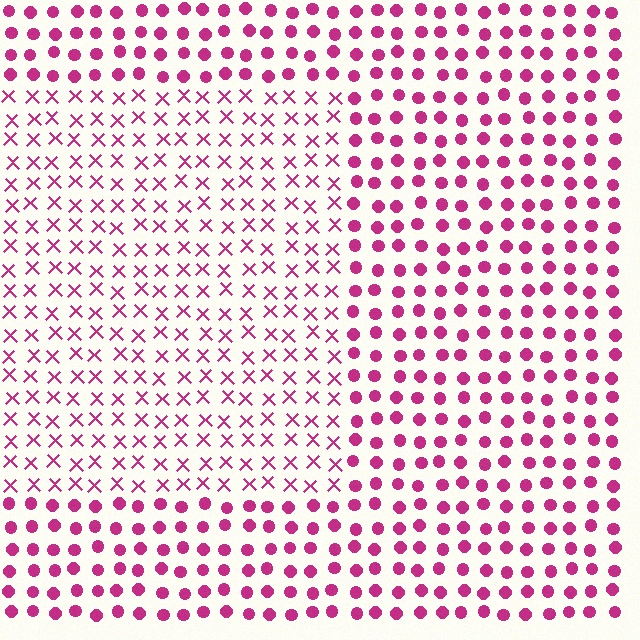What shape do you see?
I see a rectangle.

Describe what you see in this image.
The image is filled with small magenta elements arranged in a uniform grid. A rectangle-shaped region contains X marks, while the surrounding area contains circles. The boundary is defined purely by the change in element shape.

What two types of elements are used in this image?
The image uses X marks inside the rectangle region and circles outside it.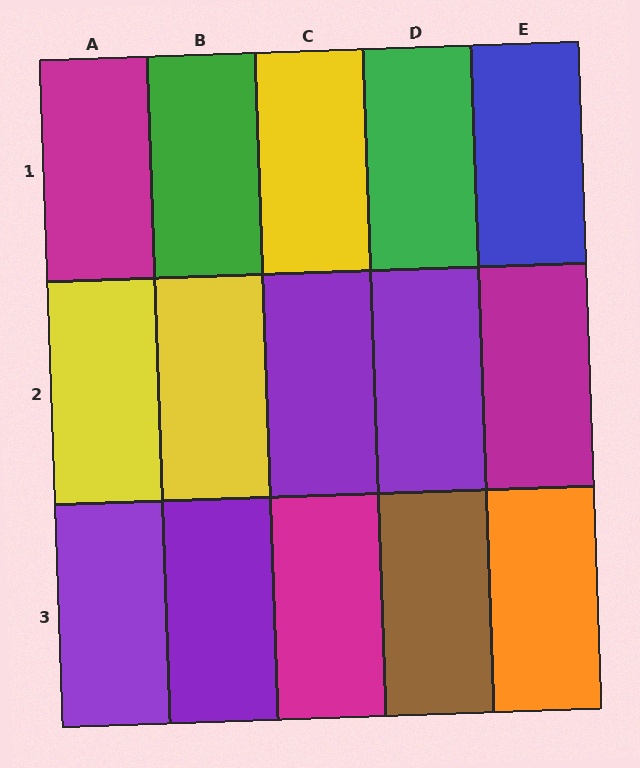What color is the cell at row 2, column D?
Purple.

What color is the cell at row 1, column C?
Yellow.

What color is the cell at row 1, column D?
Green.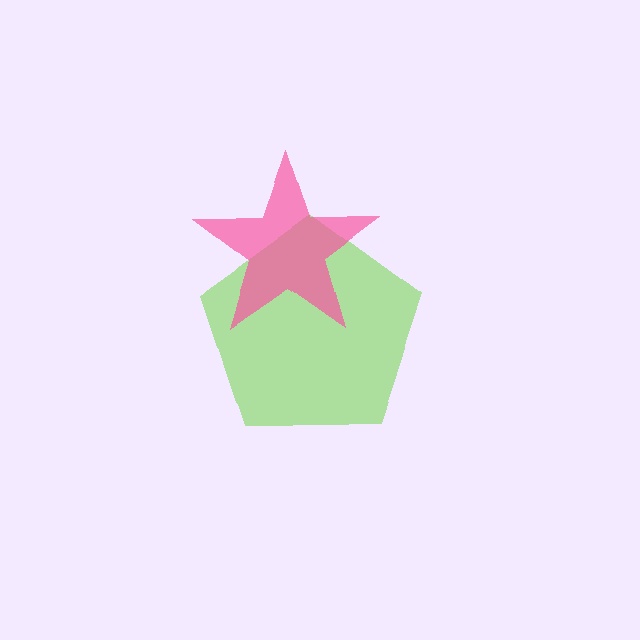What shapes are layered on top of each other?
The layered shapes are: a lime pentagon, a pink star.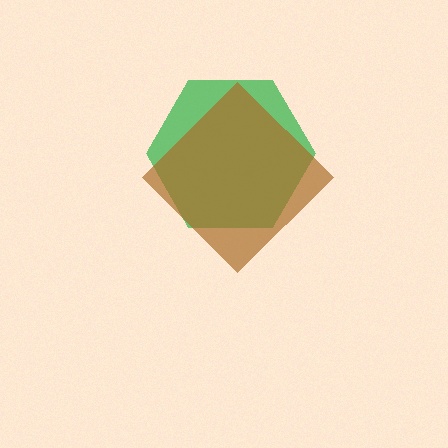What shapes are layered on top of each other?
The layered shapes are: a green hexagon, a brown diamond.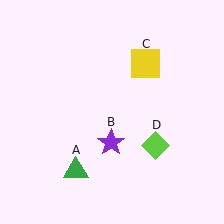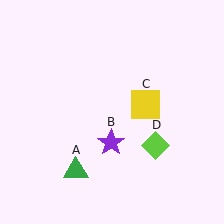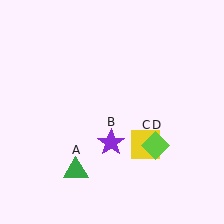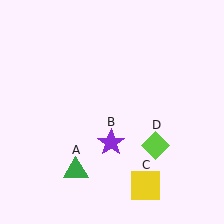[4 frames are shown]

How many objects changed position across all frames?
1 object changed position: yellow square (object C).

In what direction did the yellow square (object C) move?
The yellow square (object C) moved down.